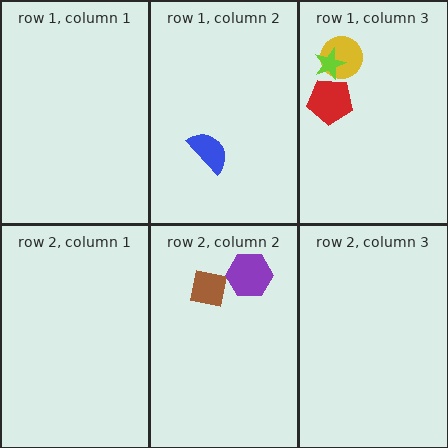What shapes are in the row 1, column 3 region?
The yellow circle, the lime star, the red pentagon.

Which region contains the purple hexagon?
The row 2, column 2 region.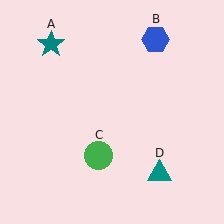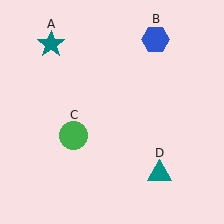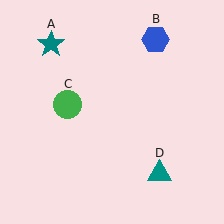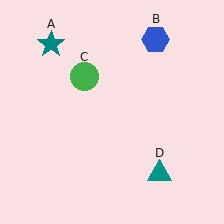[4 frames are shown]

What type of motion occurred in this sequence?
The green circle (object C) rotated clockwise around the center of the scene.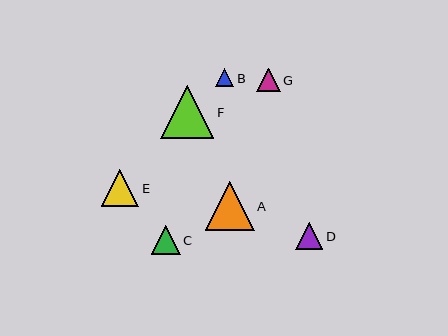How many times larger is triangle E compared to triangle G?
Triangle E is approximately 1.6 times the size of triangle G.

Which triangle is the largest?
Triangle F is the largest with a size of approximately 53 pixels.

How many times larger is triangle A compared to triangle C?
Triangle A is approximately 1.7 times the size of triangle C.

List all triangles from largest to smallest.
From largest to smallest: F, A, E, C, D, G, B.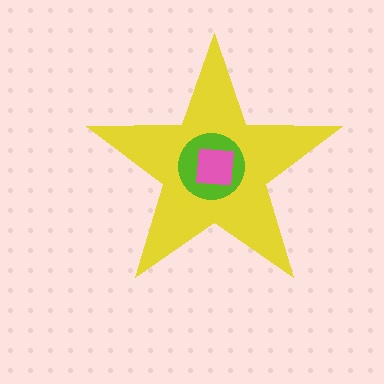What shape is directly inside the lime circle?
The pink square.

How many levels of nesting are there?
3.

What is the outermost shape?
The yellow star.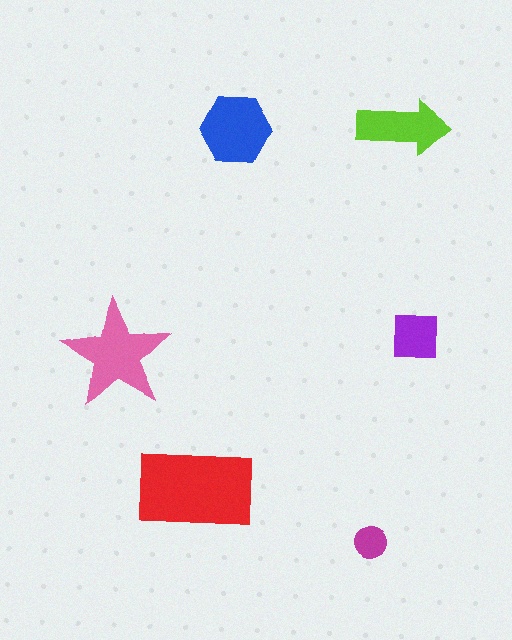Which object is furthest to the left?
The pink star is leftmost.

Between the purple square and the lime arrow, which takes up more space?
The lime arrow.